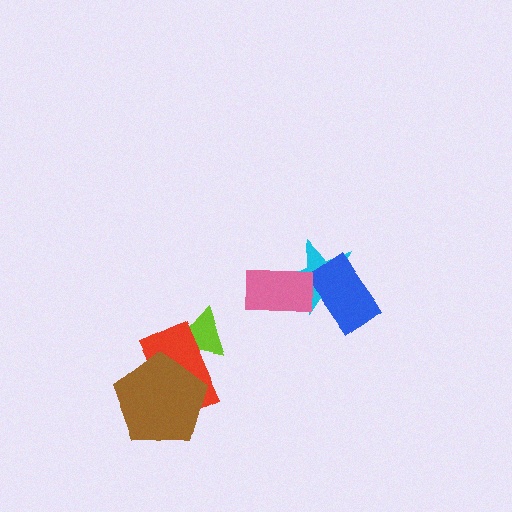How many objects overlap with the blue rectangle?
1 object overlaps with the blue rectangle.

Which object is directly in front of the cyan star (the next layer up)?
The blue rectangle is directly in front of the cyan star.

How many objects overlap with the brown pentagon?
1 object overlaps with the brown pentagon.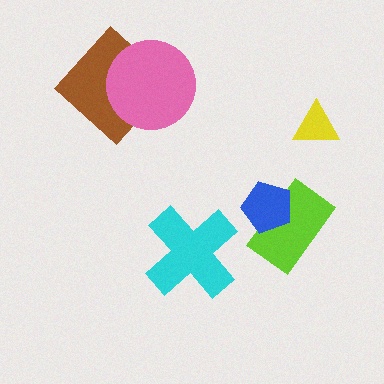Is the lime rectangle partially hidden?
Yes, it is partially covered by another shape.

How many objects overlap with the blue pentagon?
1 object overlaps with the blue pentagon.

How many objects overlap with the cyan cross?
0 objects overlap with the cyan cross.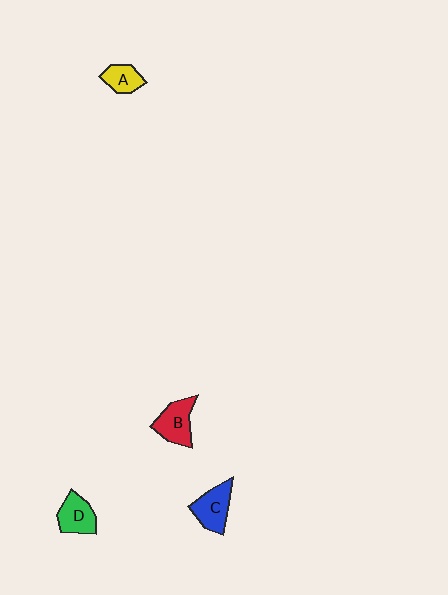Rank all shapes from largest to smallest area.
From largest to smallest: B (red), C (blue), D (green), A (yellow).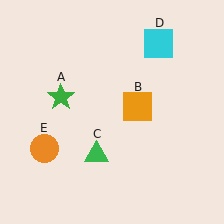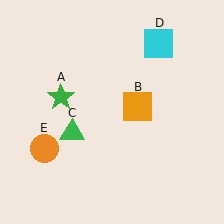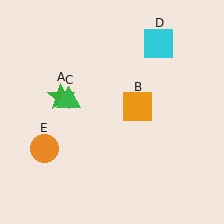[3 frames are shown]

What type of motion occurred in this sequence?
The green triangle (object C) rotated clockwise around the center of the scene.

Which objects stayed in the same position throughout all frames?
Green star (object A) and orange square (object B) and cyan square (object D) and orange circle (object E) remained stationary.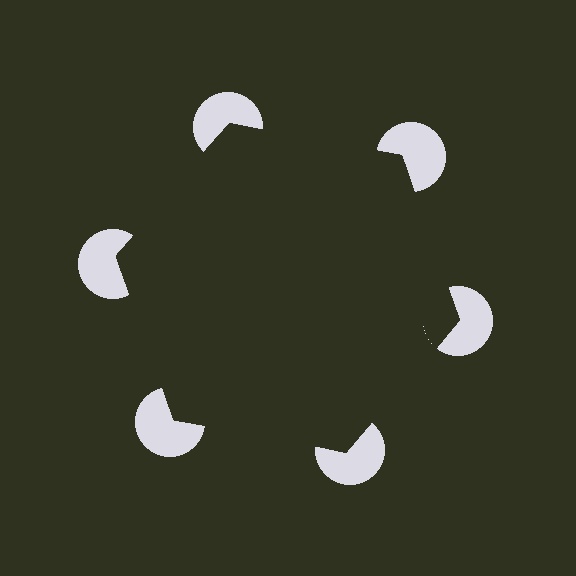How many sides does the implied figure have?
6 sides.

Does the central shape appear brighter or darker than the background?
It typically appears slightly darker than the background, even though no actual brightness change is drawn.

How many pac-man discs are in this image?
There are 6 — one at each vertex of the illusory hexagon.